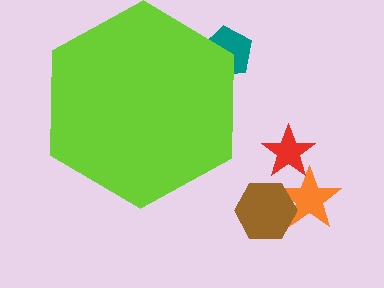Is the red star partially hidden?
No, the red star is fully visible.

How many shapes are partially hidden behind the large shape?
1 shape is partially hidden.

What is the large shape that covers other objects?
A lime hexagon.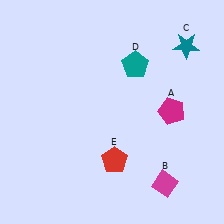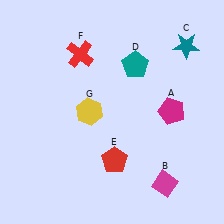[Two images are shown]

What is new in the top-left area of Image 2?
A yellow hexagon (G) was added in the top-left area of Image 2.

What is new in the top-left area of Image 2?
A red cross (F) was added in the top-left area of Image 2.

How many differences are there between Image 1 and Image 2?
There are 2 differences between the two images.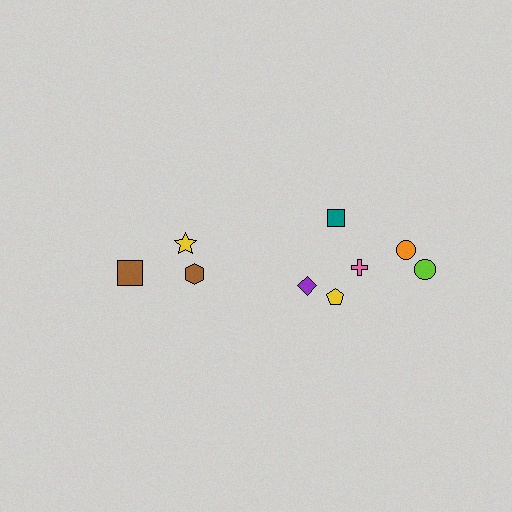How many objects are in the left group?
There are 3 objects.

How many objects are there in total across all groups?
There are 9 objects.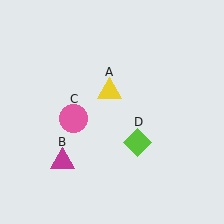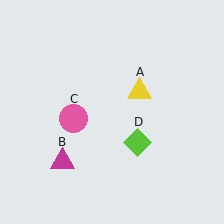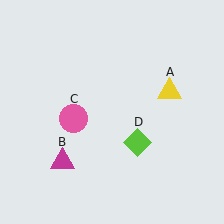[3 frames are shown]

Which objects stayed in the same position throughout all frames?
Magenta triangle (object B) and pink circle (object C) and lime diamond (object D) remained stationary.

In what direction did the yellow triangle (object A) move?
The yellow triangle (object A) moved right.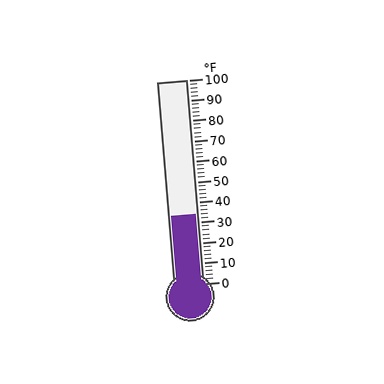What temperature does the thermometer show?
The thermometer shows approximately 34°F.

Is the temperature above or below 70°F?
The temperature is below 70°F.